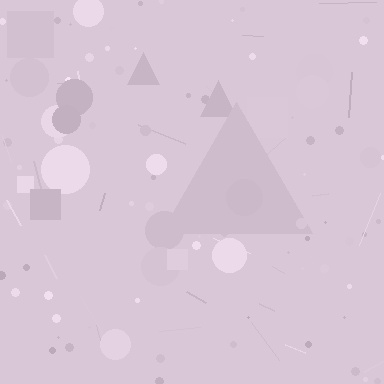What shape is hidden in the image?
A triangle is hidden in the image.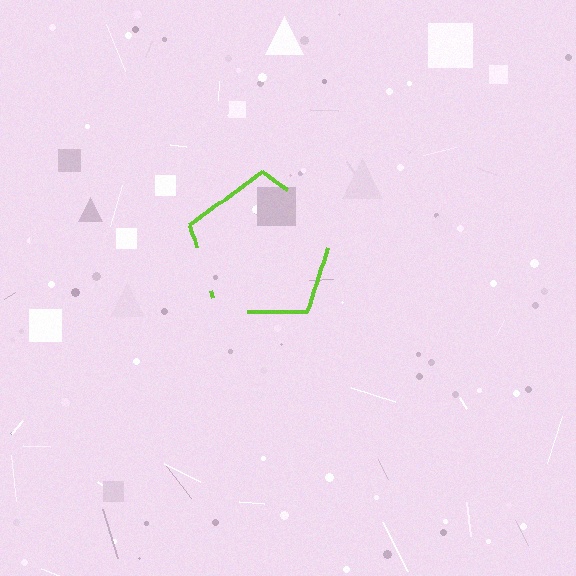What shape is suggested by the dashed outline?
The dashed outline suggests a pentagon.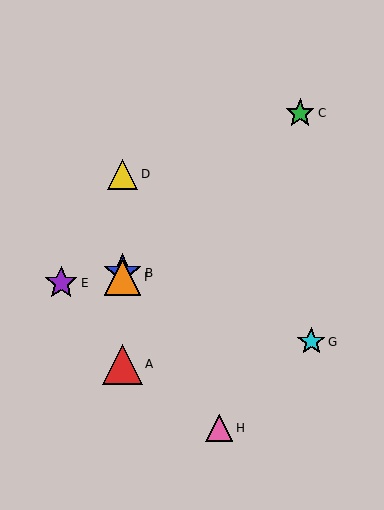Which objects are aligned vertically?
Objects A, B, D, F are aligned vertically.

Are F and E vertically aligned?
No, F is at x≈123 and E is at x≈61.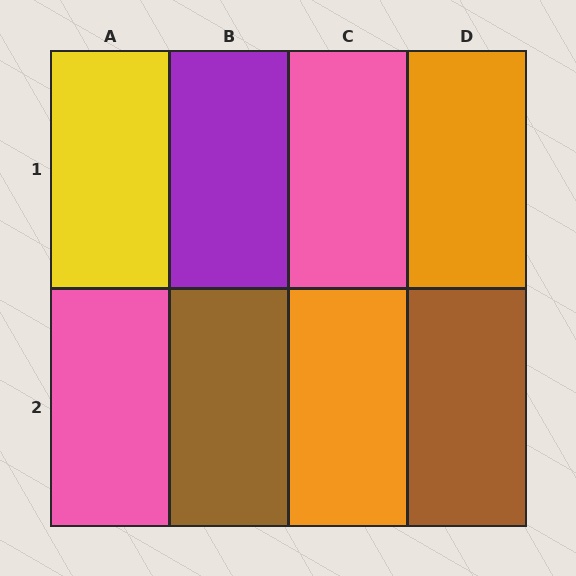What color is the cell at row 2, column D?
Brown.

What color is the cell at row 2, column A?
Pink.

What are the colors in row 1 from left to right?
Yellow, purple, pink, orange.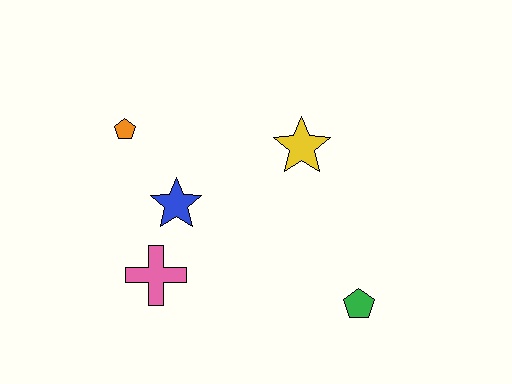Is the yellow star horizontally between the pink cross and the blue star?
No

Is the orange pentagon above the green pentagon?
Yes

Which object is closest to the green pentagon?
The yellow star is closest to the green pentagon.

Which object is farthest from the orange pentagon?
The green pentagon is farthest from the orange pentagon.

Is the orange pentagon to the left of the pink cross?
Yes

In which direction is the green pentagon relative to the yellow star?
The green pentagon is below the yellow star.